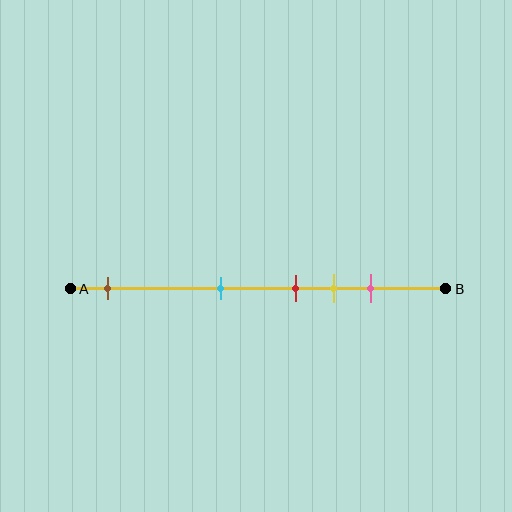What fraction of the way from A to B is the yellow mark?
The yellow mark is approximately 70% (0.7) of the way from A to B.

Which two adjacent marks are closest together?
The red and yellow marks are the closest adjacent pair.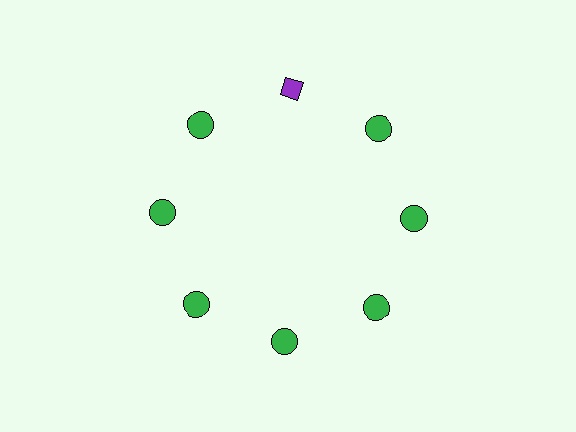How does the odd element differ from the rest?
It differs in both color (purple instead of green) and shape (diamond instead of circle).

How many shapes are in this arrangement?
There are 8 shapes arranged in a ring pattern.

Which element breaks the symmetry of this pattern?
The purple diamond at roughly the 12 o'clock position breaks the symmetry. All other shapes are green circles.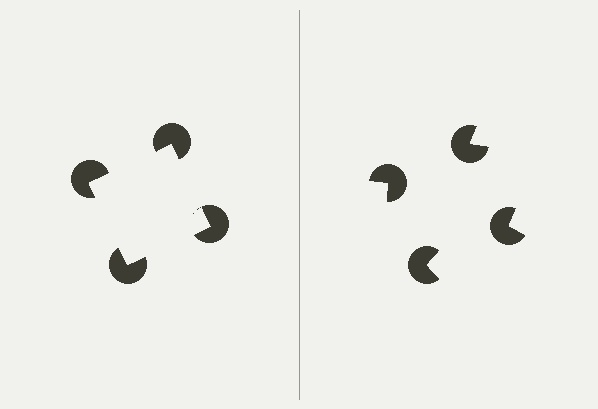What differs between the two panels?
The pac-man discs are positioned identically on both sides; only the wedge orientations differ. On the left they align to a square; on the right they are misaligned.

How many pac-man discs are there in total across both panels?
8 — 4 on each side.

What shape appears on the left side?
An illusory square.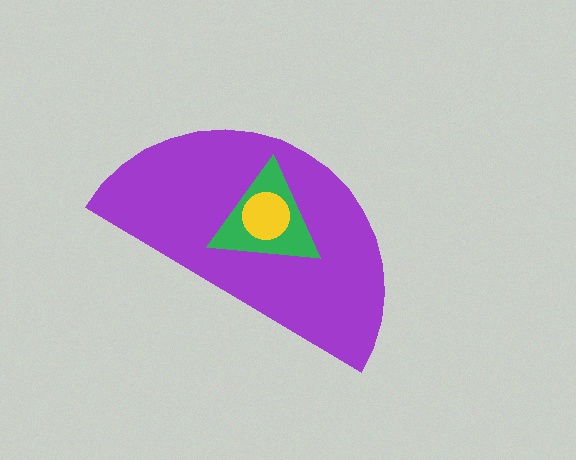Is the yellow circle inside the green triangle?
Yes.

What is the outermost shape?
The purple semicircle.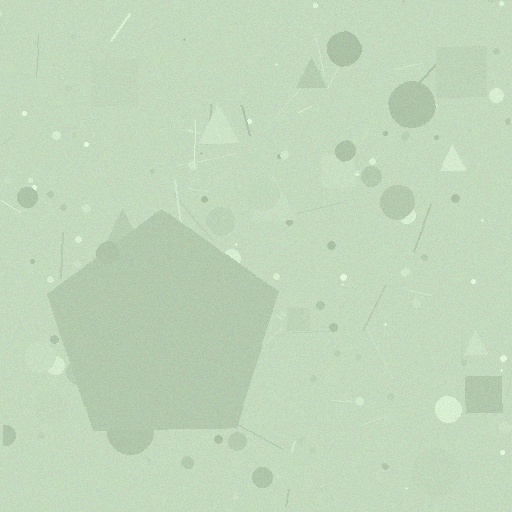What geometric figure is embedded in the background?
A pentagon is embedded in the background.